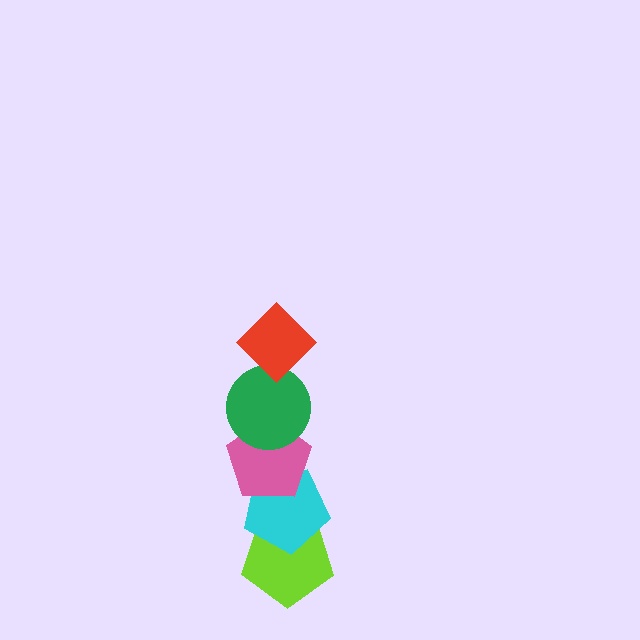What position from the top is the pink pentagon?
The pink pentagon is 3rd from the top.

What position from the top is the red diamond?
The red diamond is 1st from the top.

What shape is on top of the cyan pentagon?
The pink pentagon is on top of the cyan pentagon.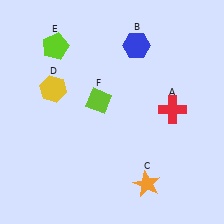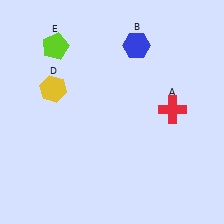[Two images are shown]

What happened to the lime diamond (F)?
The lime diamond (F) was removed in Image 2. It was in the top-left area of Image 1.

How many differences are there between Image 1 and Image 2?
There are 2 differences between the two images.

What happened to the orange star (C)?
The orange star (C) was removed in Image 2. It was in the bottom-right area of Image 1.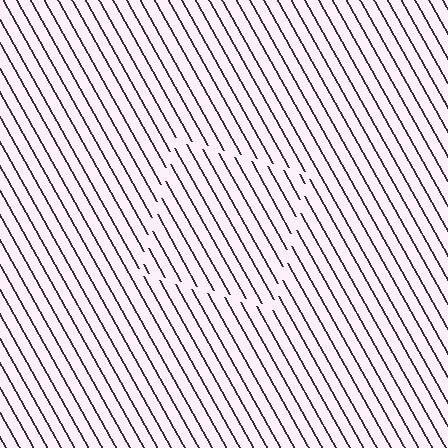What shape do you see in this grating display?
An illusory square. The interior of the shape contains the same grating, shifted by half a period — the contour is defined by the phase discontinuity where line-ends from the inner and outer gratings abut.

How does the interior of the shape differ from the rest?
The interior of the shape contains the same grating, shifted by half a period — the contour is defined by the phase discontinuity where line-ends from the inner and outer gratings abut.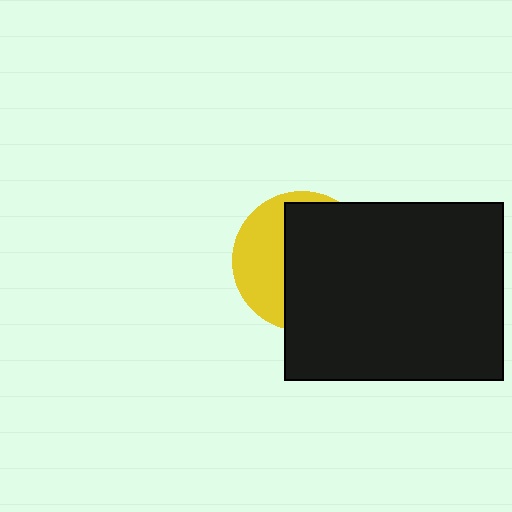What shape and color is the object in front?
The object in front is a black rectangle.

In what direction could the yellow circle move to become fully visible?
The yellow circle could move left. That would shift it out from behind the black rectangle entirely.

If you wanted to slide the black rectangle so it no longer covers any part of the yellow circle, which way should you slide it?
Slide it right — that is the most direct way to separate the two shapes.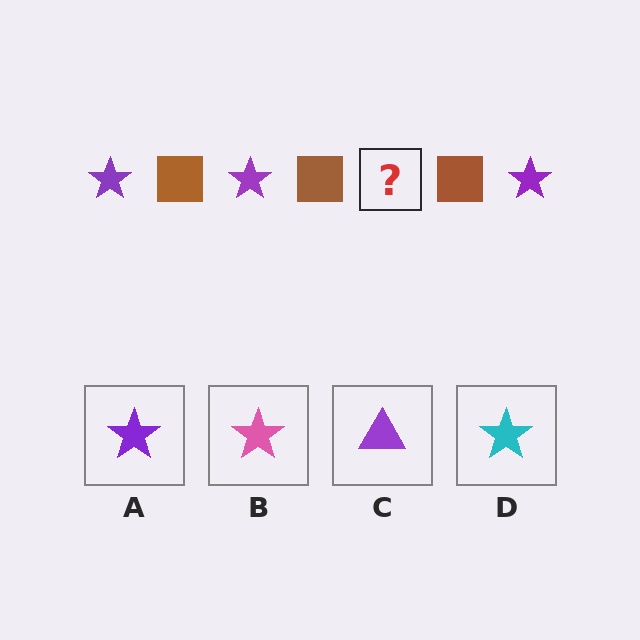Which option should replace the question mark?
Option A.